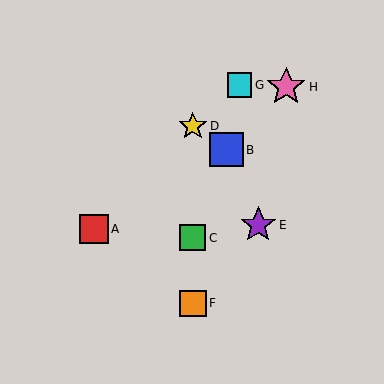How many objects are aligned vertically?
3 objects (C, D, F) are aligned vertically.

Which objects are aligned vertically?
Objects C, D, F are aligned vertically.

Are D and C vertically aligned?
Yes, both are at x≈193.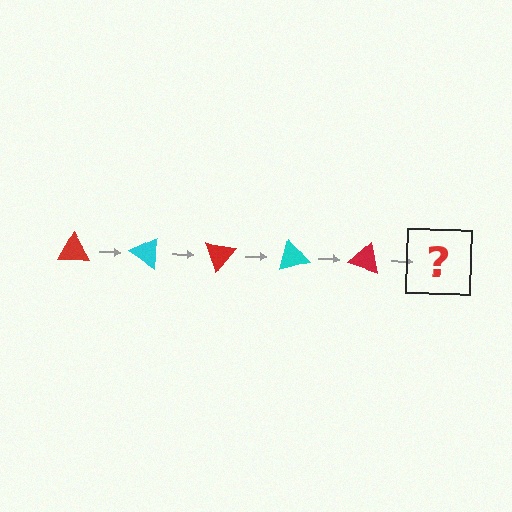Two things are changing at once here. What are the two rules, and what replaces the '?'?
The two rules are that it rotates 35 degrees each step and the color cycles through red and cyan. The '?' should be a cyan triangle, rotated 175 degrees from the start.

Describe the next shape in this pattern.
It should be a cyan triangle, rotated 175 degrees from the start.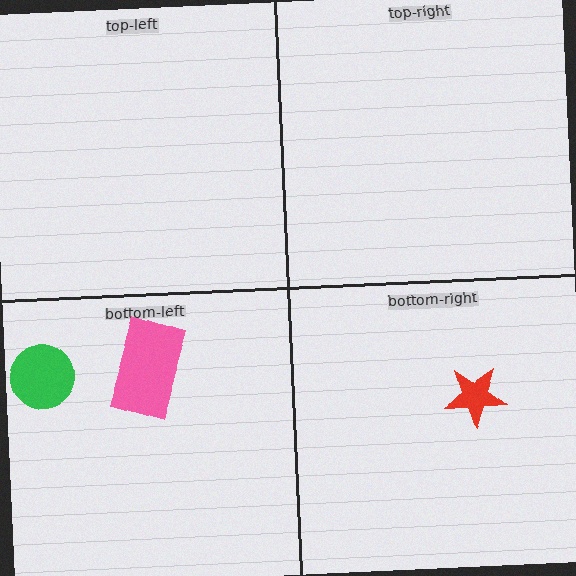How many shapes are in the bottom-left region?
2.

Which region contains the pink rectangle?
The bottom-left region.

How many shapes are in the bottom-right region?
1.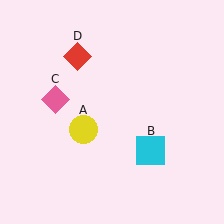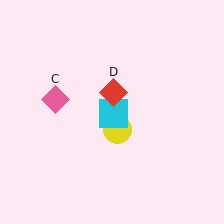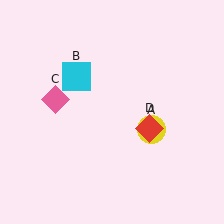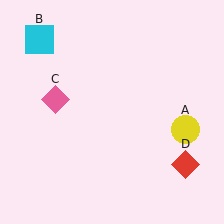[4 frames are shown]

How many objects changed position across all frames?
3 objects changed position: yellow circle (object A), cyan square (object B), red diamond (object D).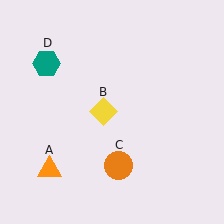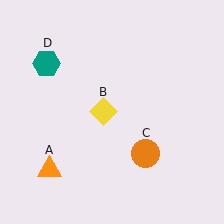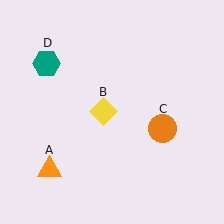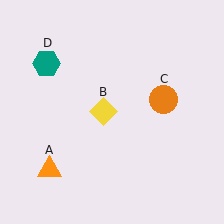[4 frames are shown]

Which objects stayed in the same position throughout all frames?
Orange triangle (object A) and yellow diamond (object B) and teal hexagon (object D) remained stationary.